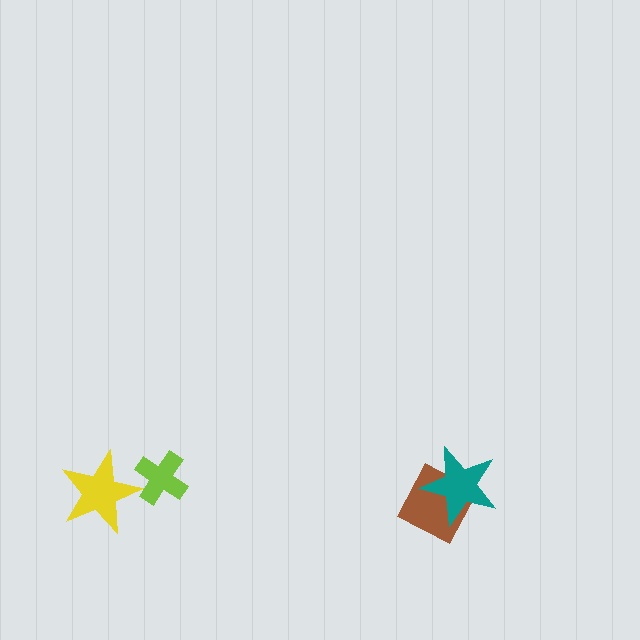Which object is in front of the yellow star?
The lime cross is in front of the yellow star.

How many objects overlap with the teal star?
1 object overlaps with the teal star.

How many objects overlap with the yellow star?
1 object overlaps with the yellow star.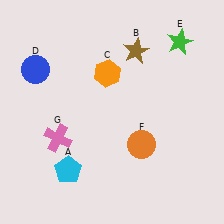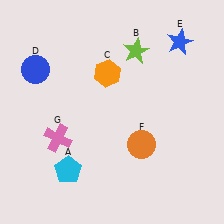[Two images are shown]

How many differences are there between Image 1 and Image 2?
There are 2 differences between the two images.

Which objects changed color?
B changed from brown to lime. E changed from green to blue.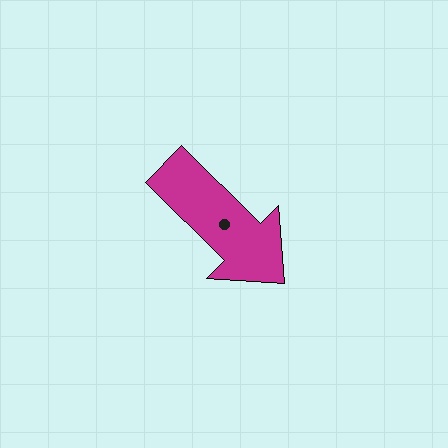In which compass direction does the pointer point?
Southeast.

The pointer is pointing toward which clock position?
Roughly 4 o'clock.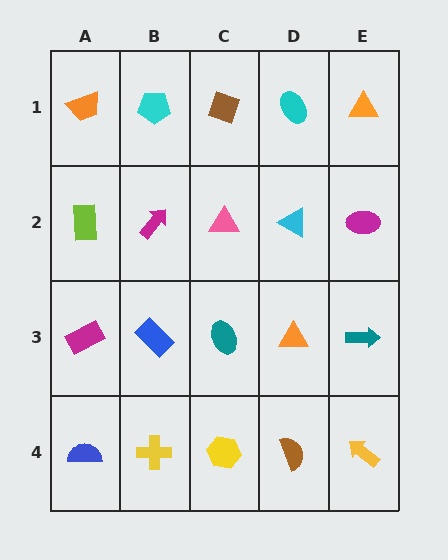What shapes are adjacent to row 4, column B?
A blue rectangle (row 3, column B), a blue semicircle (row 4, column A), a yellow hexagon (row 4, column C).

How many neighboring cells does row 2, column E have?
3.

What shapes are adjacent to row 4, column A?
A magenta rectangle (row 3, column A), a yellow cross (row 4, column B).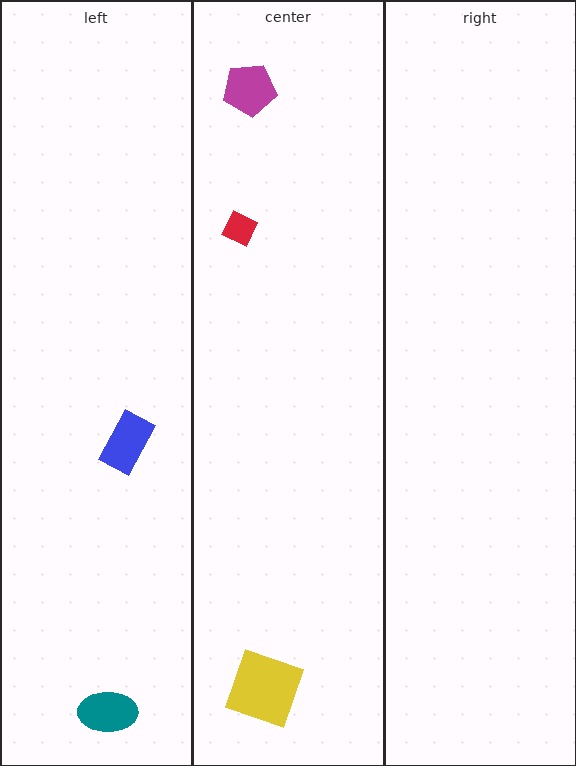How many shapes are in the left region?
2.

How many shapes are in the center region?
3.